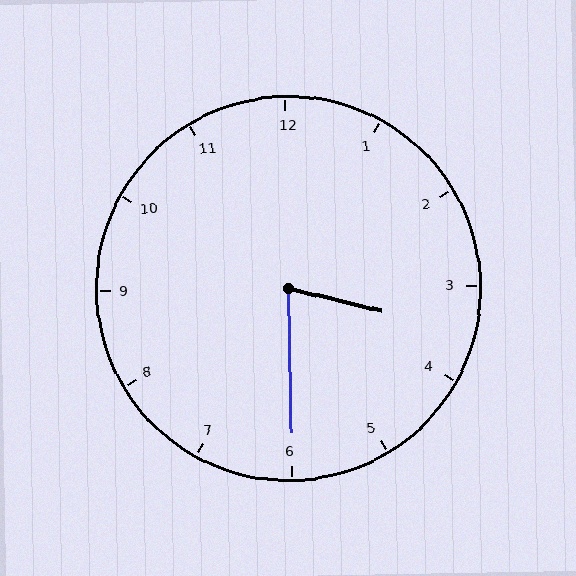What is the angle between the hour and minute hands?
Approximately 75 degrees.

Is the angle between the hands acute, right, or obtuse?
It is acute.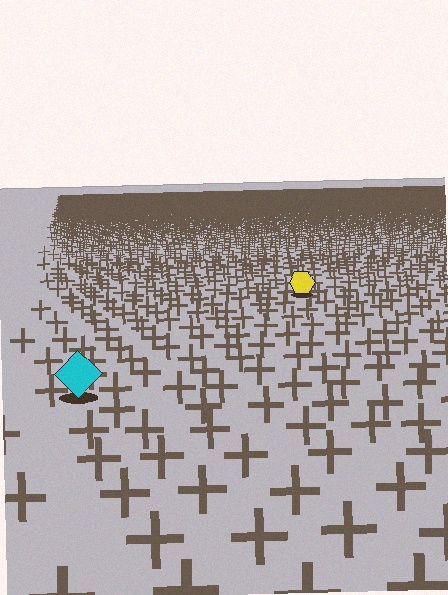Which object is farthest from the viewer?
The yellow hexagon is farthest from the viewer. It appears smaller and the ground texture around it is denser.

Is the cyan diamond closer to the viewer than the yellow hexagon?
Yes. The cyan diamond is closer — you can tell from the texture gradient: the ground texture is coarser near it.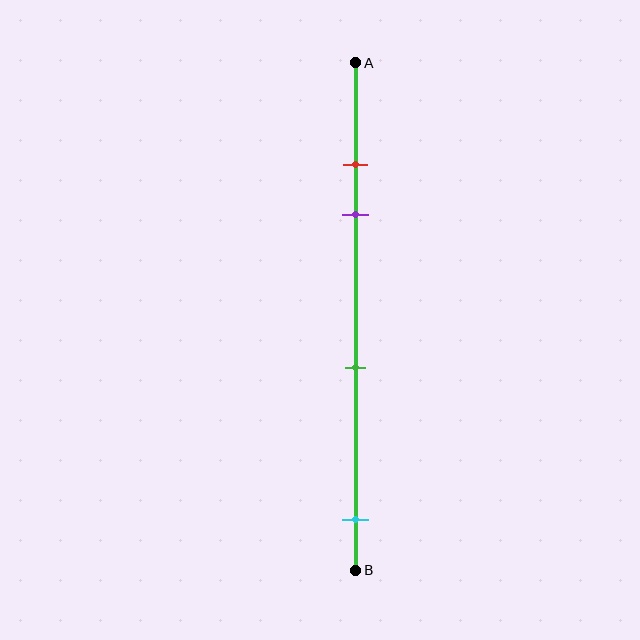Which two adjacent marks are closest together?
The red and purple marks are the closest adjacent pair.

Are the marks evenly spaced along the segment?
No, the marks are not evenly spaced.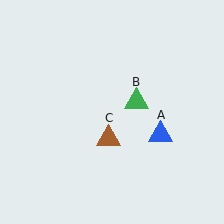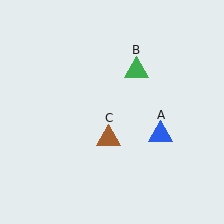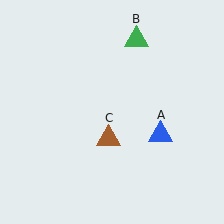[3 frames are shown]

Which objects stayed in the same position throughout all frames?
Blue triangle (object A) and brown triangle (object C) remained stationary.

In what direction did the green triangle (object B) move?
The green triangle (object B) moved up.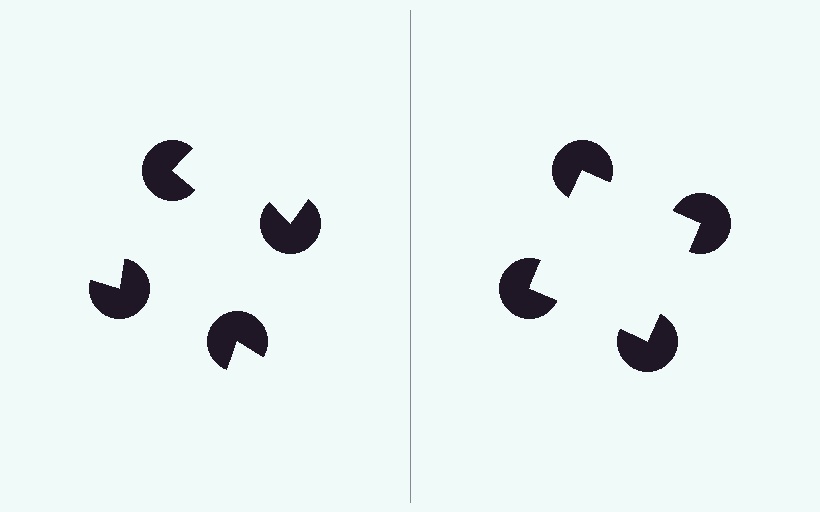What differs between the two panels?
The pac-man discs are positioned identically on both sides; only the wedge orientations differ. On the right they align to a square; on the left they are misaligned.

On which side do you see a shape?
An illusory square appears on the right side. On the left side the wedge cuts are rotated, so no coherent shape forms.